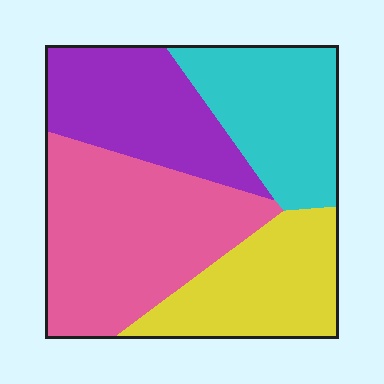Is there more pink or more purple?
Pink.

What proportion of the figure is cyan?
Cyan takes up between a sixth and a third of the figure.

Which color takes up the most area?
Pink, at roughly 35%.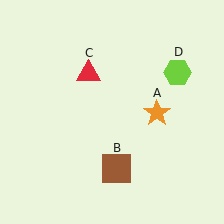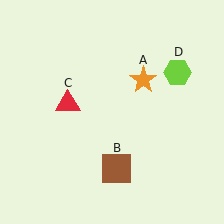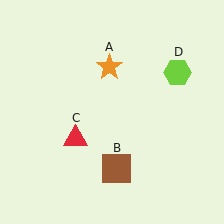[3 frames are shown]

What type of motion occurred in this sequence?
The orange star (object A), red triangle (object C) rotated counterclockwise around the center of the scene.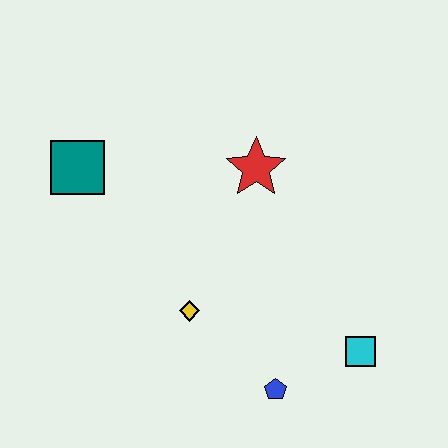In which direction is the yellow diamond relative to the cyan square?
The yellow diamond is to the left of the cyan square.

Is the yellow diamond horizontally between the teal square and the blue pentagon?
Yes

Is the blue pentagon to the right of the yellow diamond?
Yes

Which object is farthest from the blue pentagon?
The teal square is farthest from the blue pentagon.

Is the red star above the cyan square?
Yes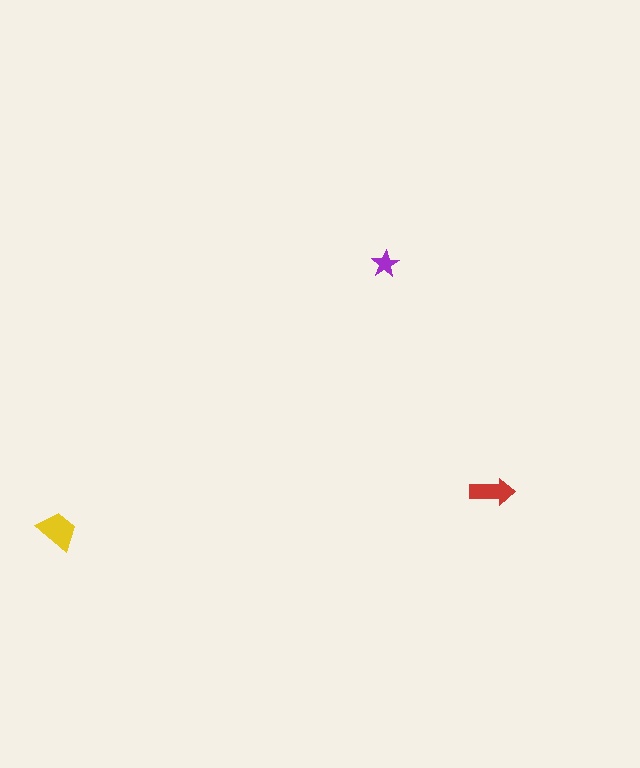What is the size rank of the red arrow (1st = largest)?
2nd.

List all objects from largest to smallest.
The yellow trapezoid, the red arrow, the purple star.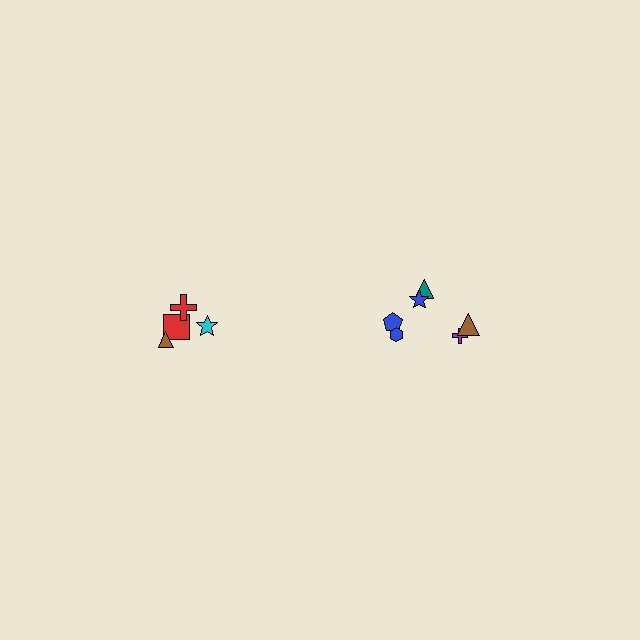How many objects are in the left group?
There are 4 objects.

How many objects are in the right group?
There are 6 objects.